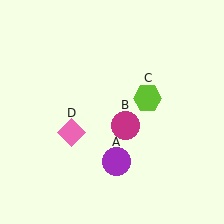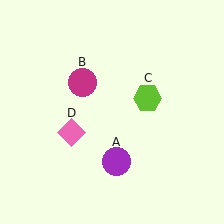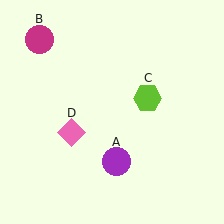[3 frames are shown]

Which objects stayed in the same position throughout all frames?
Purple circle (object A) and lime hexagon (object C) and pink diamond (object D) remained stationary.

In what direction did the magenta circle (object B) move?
The magenta circle (object B) moved up and to the left.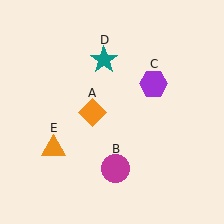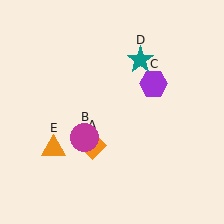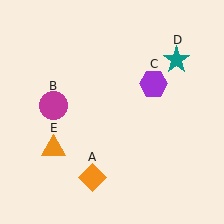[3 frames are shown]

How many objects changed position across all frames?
3 objects changed position: orange diamond (object A), magenta circle (object B), teal star (object D).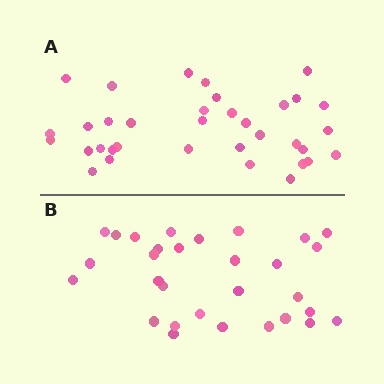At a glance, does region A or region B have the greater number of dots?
Region A (the top region) has more dots.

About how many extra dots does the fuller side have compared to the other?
Region A has about 5 more dots than region B.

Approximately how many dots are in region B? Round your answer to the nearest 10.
About 30 dots.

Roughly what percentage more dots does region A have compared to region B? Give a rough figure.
About 15% more.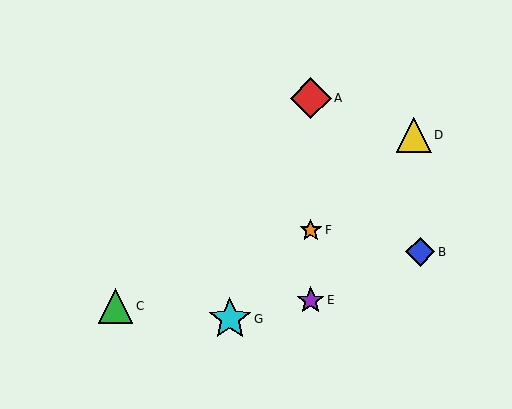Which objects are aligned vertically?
Objects A, E, F are aligned vertically.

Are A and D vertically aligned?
No, A is at x≈311 and D is at x≈414.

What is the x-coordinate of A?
Object A is at x≈311.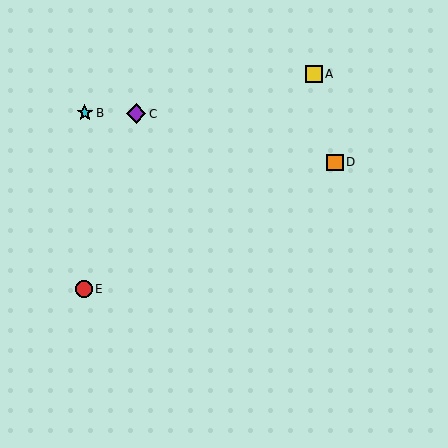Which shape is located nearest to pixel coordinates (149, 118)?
The purple diamond (labeled C) at (136, 114) is nearest to that location.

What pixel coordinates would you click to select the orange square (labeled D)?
Click at (335, 163) to select the orange square D.